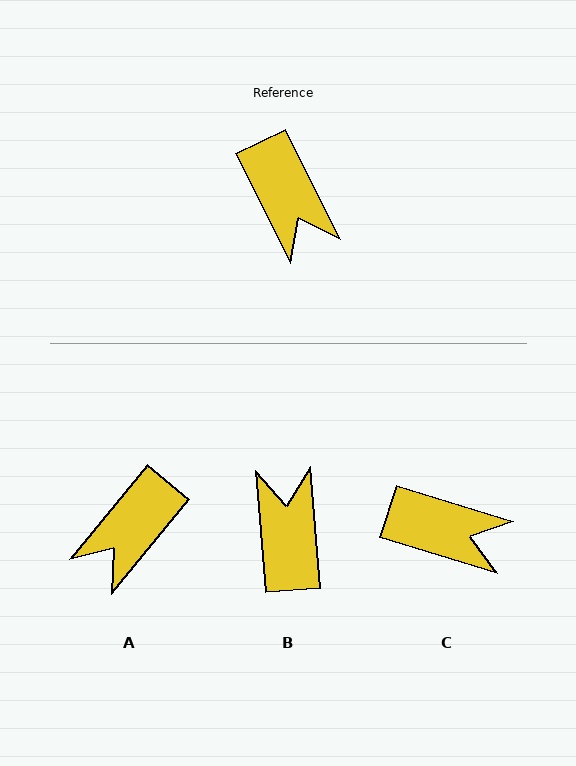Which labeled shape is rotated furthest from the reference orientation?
B, about 158 degrees away.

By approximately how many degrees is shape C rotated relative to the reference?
Approximately 46 degrees counter-clockwise.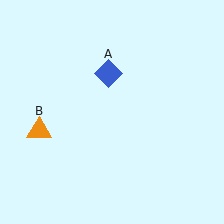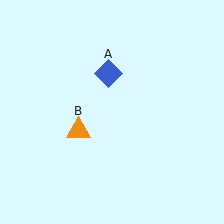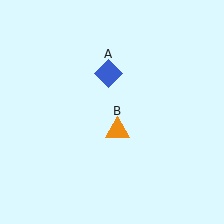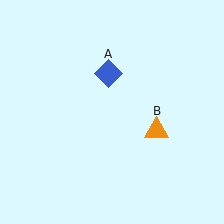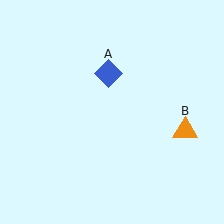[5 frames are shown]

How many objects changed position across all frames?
1 object changed position: orange triangle (object B).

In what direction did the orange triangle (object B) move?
The orange triangle (object B) moved right.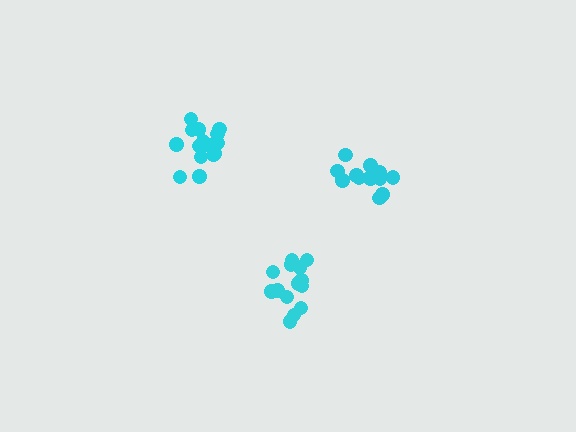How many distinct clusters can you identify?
There are 3 distinct clusters.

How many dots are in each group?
Group 1: 14 dots, Group 2: 14 dots, Group 3: 16 dots (44 total).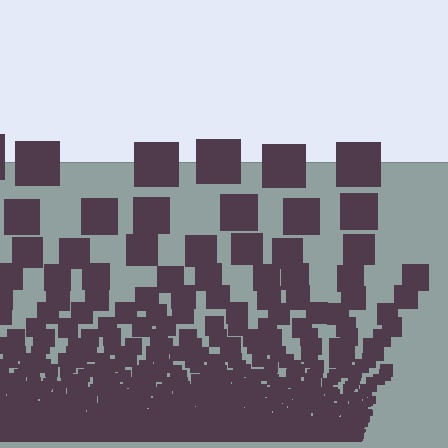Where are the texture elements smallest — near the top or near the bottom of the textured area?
Near the bottom.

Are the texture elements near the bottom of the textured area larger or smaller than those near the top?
Smaller. The gradient is inverted — elements near the bottom are smaller and denser.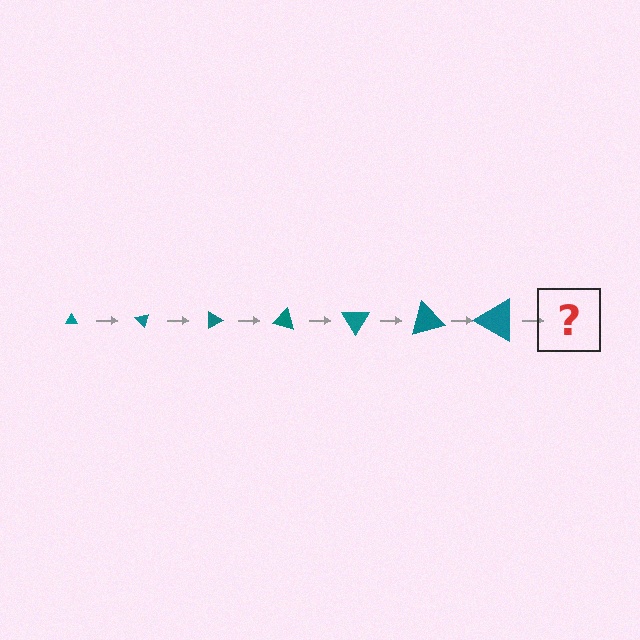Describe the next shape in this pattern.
It should be a triangle, larger than the previous one and rotated 315 degrees from the start.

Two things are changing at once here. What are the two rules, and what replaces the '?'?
The two rules are that the triangle grows larger each step and it rotates 45 degrees each step. The '?' should be a triangle, larger than the previous one and rotated 315 degrees from the start.